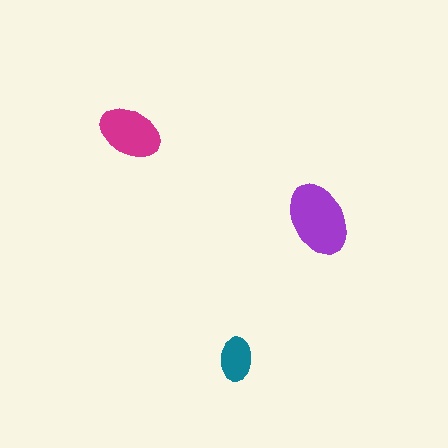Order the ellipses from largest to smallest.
the purple one, the magenta one, the teal one.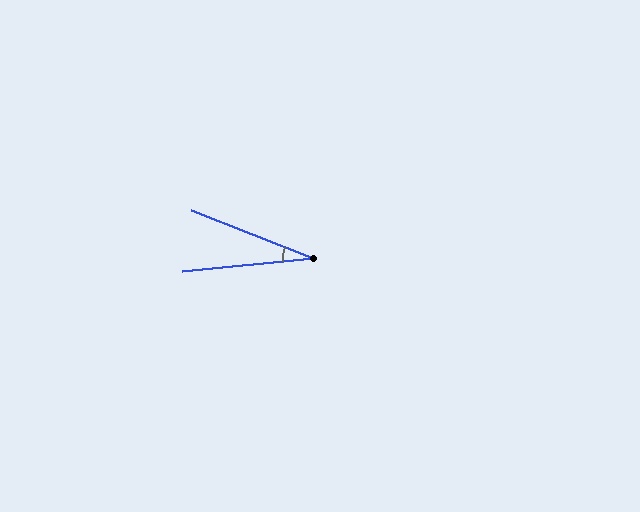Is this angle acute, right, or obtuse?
It is acute.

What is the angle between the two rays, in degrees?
Approximately 27 degrees.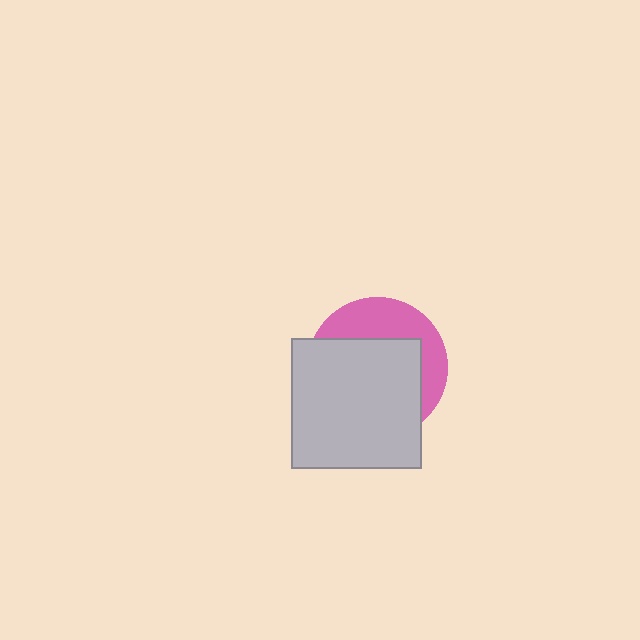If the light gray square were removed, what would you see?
You would see the complete pink circle.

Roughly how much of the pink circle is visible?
A small part of it is visible (roughly 35%).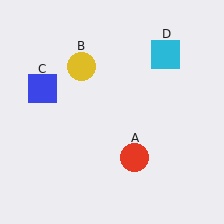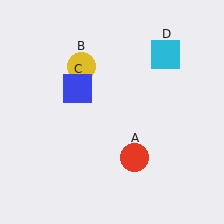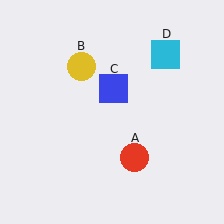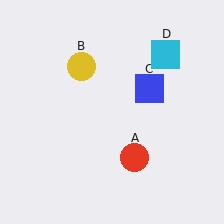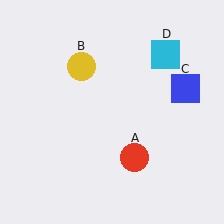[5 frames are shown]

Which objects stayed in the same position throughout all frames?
Red circle (object A) and yellow circle (object B) and cyan square (object D) remained stationary.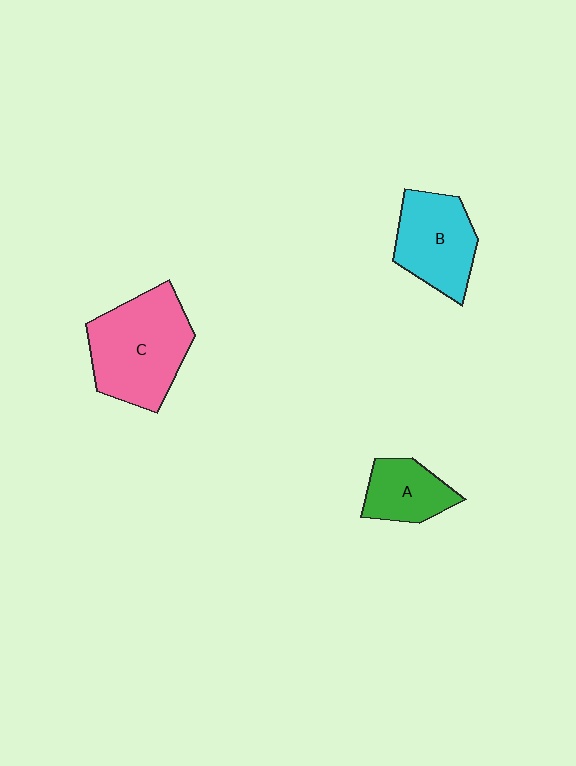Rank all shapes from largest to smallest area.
From largest to smallest: C (pink), B (cyan), A (green).